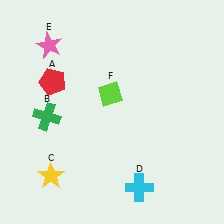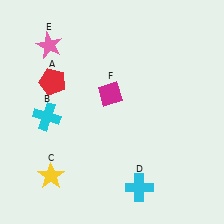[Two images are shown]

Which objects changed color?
B changed from green to cyan. F changed from lime to magenta.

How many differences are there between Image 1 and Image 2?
There are 2 differences between the two images.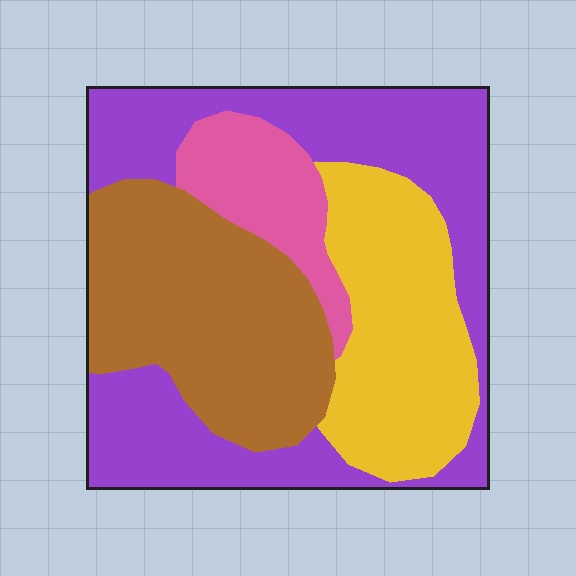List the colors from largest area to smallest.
From largest to smallest: purple, brown, yellow, pink.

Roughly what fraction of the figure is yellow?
Yellow takes up about one quarter (1/4) of the figure.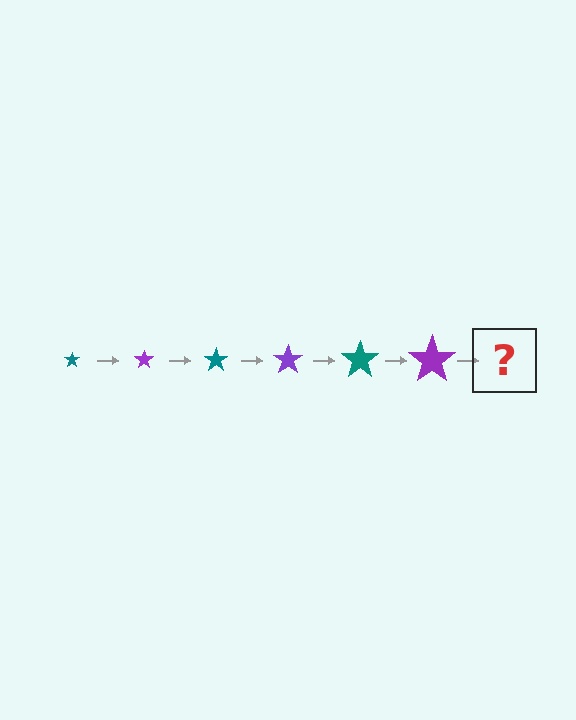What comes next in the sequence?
The next element should be a teal star, larger than the previous one.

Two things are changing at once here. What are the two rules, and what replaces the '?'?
The two rules are that the star grows larger each step and the color cycles through teal and purple. The '?' should be a teal star, larger than the previous one.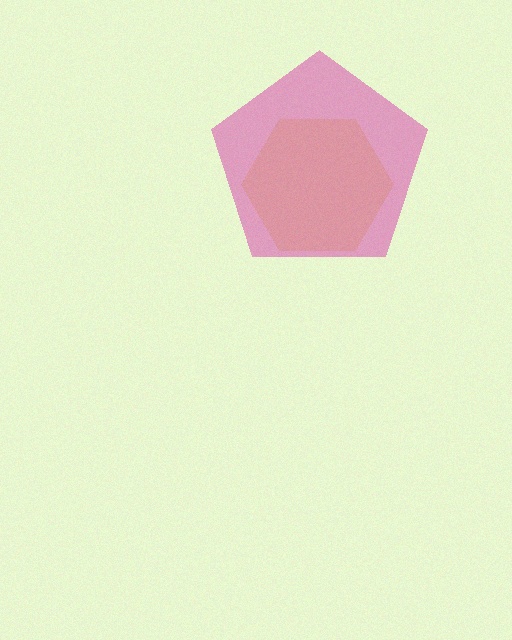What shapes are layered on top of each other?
The layered shapes are: a yellow hexagon, a pink pentagon.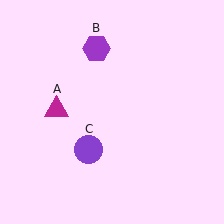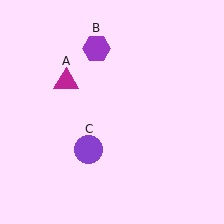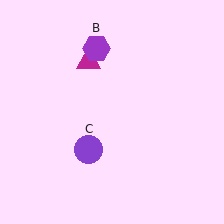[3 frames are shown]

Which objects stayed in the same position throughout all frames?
Purple hexagon (object B) and purple circle (object C) remained stationary.